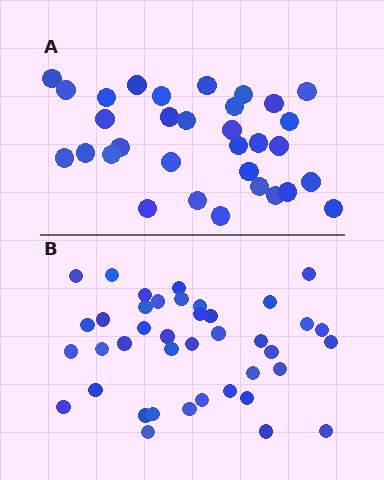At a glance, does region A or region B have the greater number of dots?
Region B (the bottom region) has more dots.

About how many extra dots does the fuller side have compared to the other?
Region B has roughly 8 or so more dots than region A.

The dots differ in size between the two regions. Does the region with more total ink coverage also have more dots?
No. Region A has more total ink coverage because its dots are larger, but region B actually contains more individual dots. Total area can be misleading — the number of items is what matters here.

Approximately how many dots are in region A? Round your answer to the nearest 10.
About 30 dots. (The exact count is 32, which rounds to 30.)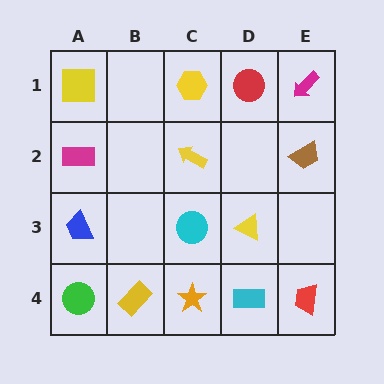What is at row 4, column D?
A cyan rectangle.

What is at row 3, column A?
A blue trapezoid.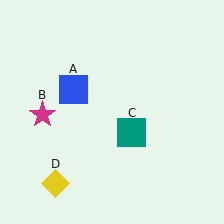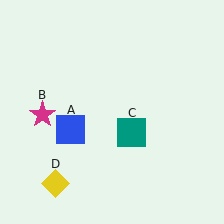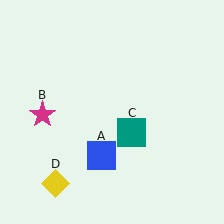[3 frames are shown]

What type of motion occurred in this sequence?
The blue square (object A) rotated counterclockwise around the center of the scene.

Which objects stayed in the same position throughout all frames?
Magenta star (object B) and teal square (object C) and yellow diamond (object D) remained stationary.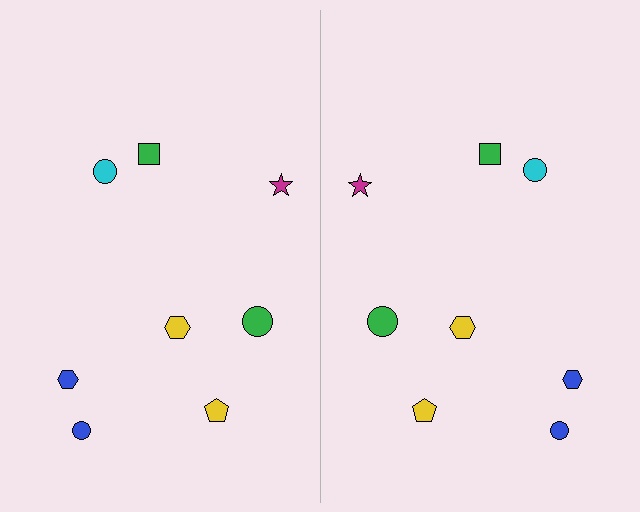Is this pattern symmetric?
Yes, this pattern has bilateral (reflection) symmetry.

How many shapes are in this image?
There are 16 shapes in this image.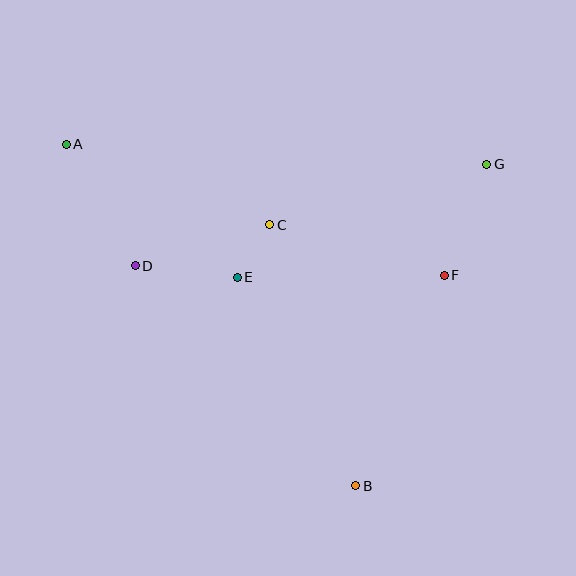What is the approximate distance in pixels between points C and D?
The distance between C and D is approximately 141 pixels.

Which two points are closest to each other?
Points C and E are closest to each other.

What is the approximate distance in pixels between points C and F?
The distance between C and F is approximately 182 pixels.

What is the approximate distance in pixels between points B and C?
The distance between B and C is approximately 275 pixels.